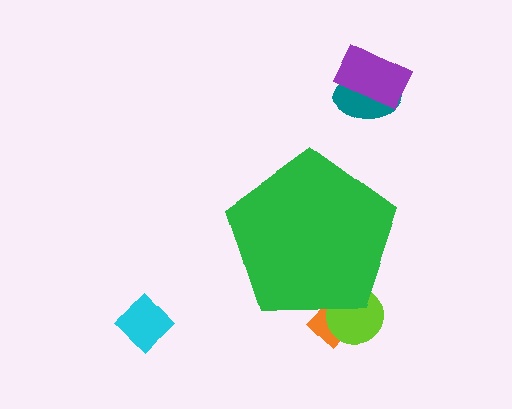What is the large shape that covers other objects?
A green pentagon.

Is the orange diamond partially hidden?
Yes, the orange diamond is partially hidden behind the green pentagon.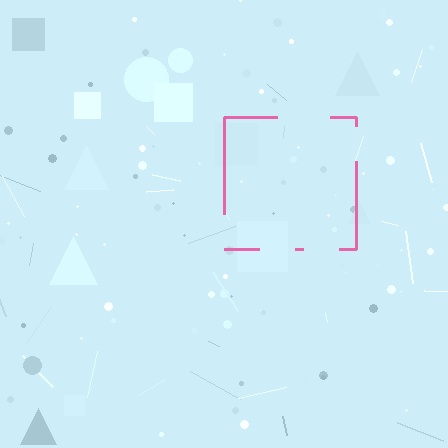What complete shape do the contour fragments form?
The contour fragments form a square.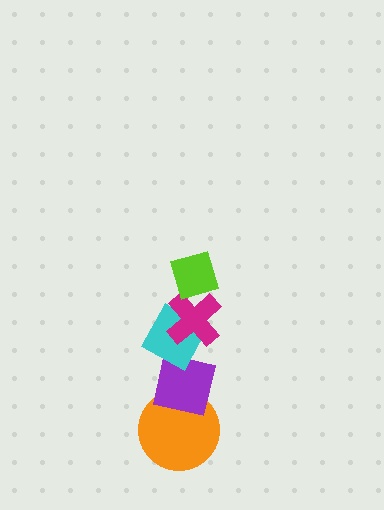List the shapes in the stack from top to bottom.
From top to bottom: the lime diamond, the magenta cross, the cyan diamond, the purple square, the orange circle.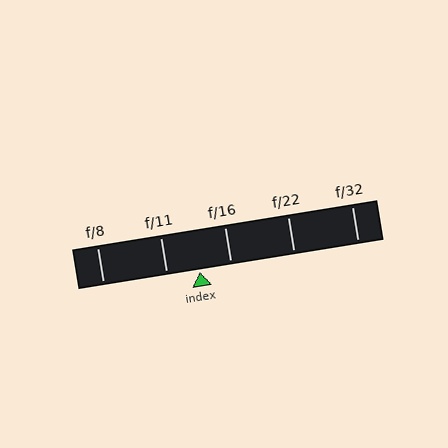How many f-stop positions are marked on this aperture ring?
There are 5 f-stop positions marked.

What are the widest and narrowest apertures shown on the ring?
The widest aperture shown is f/8 and the narrowest is f/32.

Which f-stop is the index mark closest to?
The index mark is closest to f/16.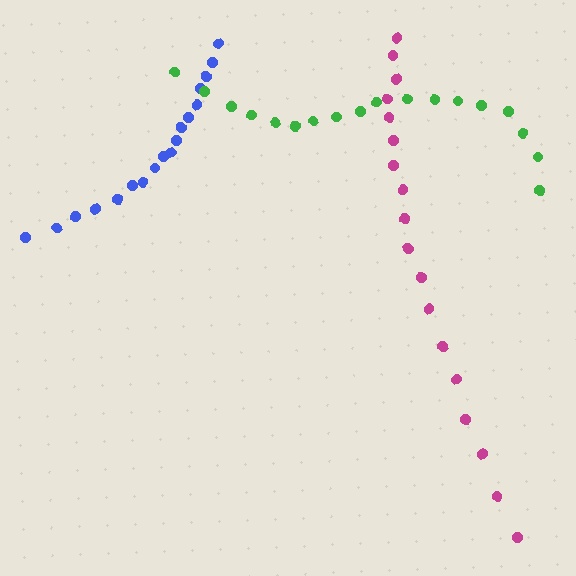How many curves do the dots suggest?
There are 3 distinct paths.